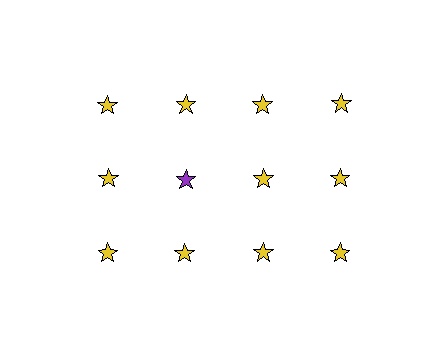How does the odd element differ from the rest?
It has a different color: purple instead of yellow.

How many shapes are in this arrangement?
There are 12 shapes arranged in a grid pattern.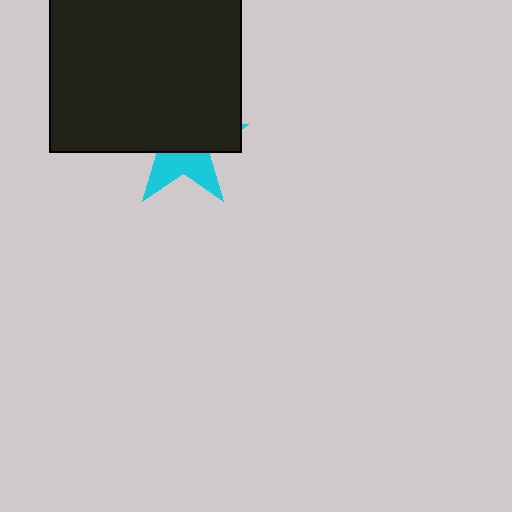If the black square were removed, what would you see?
You would see the complete cyan star.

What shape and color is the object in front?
The object in front is a black square.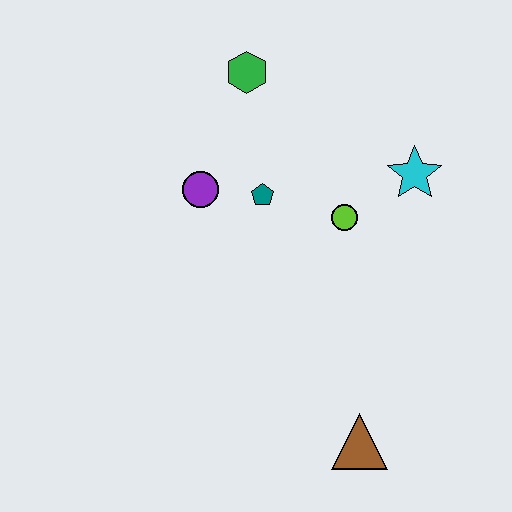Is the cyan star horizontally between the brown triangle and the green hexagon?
No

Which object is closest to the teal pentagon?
The purple circle is closest to the teal pentagon.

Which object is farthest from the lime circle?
The brown triangle is farthest from the lime circle.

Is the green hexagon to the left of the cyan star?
Yes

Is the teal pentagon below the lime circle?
No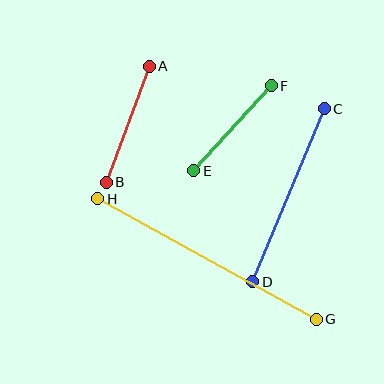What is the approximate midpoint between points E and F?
The midpoint is at approximately (233, 128) pixels.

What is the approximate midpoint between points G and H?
The midpoint is at approximately (207, 259) pixels.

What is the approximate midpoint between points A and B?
The midpoint is at approximately (128, 124) pixels.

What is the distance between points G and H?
The distance is approximately 250 pixels.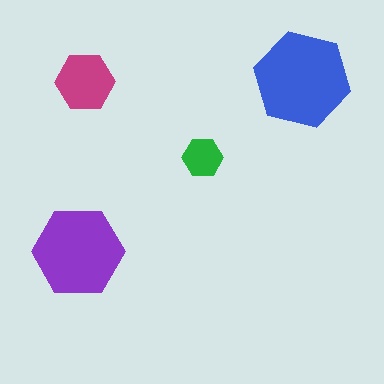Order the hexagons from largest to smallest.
the blue one, the purple one, the magenta one, the green one.